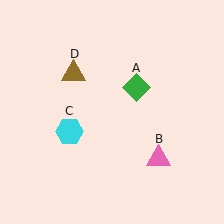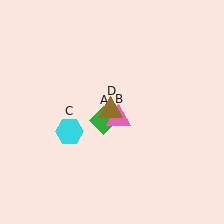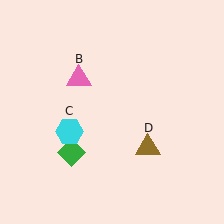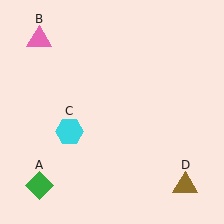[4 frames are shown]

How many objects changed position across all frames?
3 objects changed position: green diamond (object A), pink triangle (object B), brown triangle (object D).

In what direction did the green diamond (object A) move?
The green diamond (object A) moved down and to the left.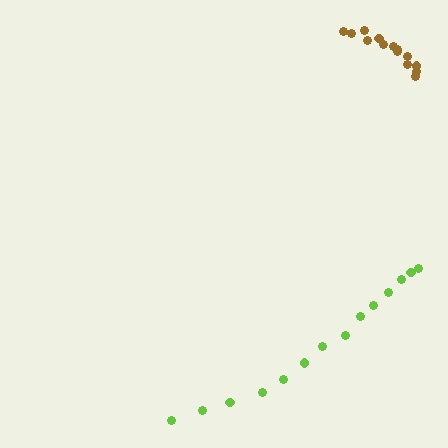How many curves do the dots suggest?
There are 2 distinct paths.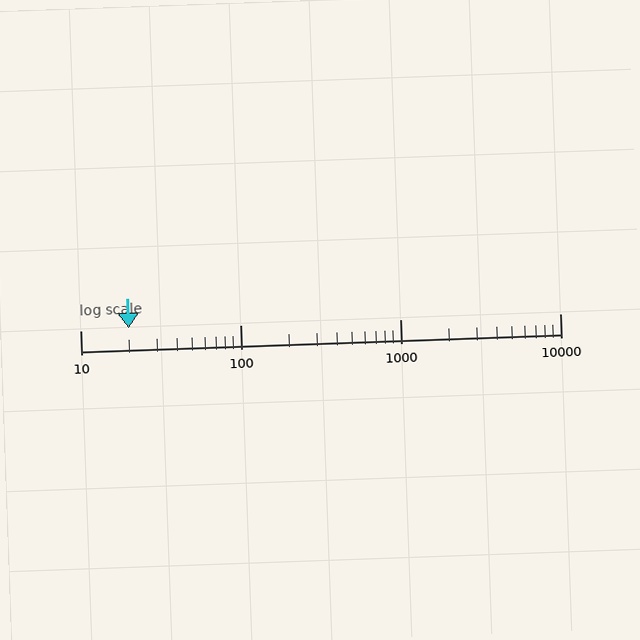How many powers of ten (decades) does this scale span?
The scale spans 3 decades, from 10 to 10000.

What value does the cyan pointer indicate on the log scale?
The pointer indicates approximately 20.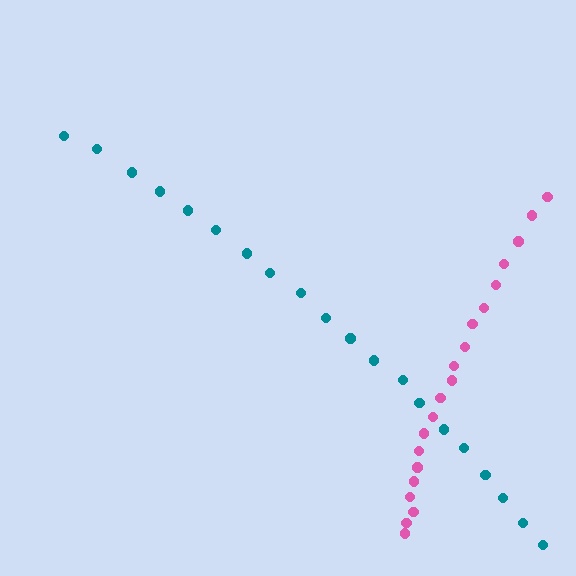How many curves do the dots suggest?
There are 2 distinct paths.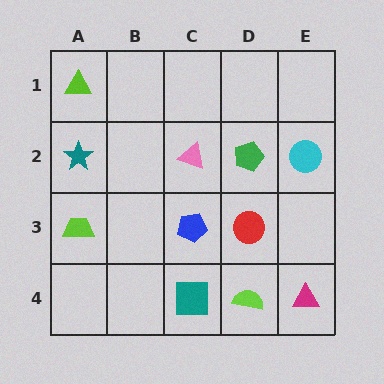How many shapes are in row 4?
3 shapes.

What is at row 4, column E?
A magenta triangle.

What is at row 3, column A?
A lime trapezoid.